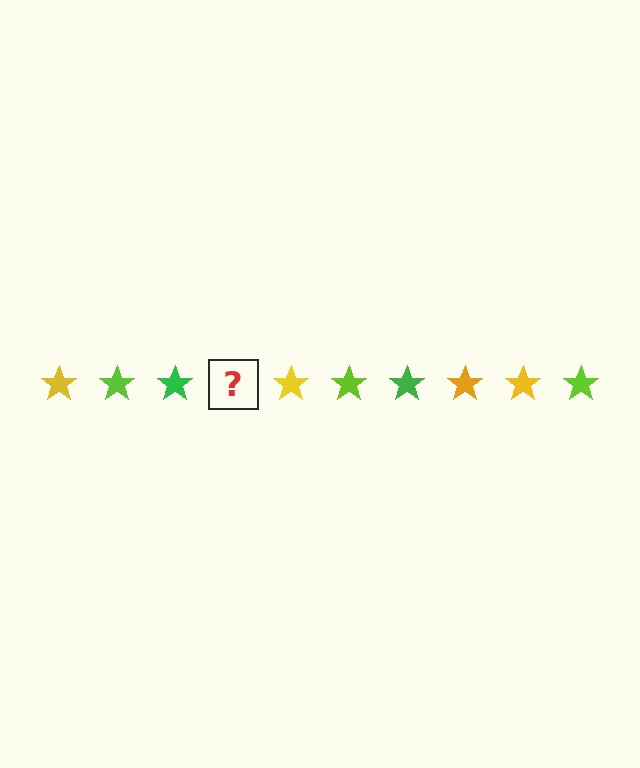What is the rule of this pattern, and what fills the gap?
The rule is that the pattern cycles through yellow, lime, green, orange stars. The gap should be filled with an orange star.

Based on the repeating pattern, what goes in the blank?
The blank should be an orange star.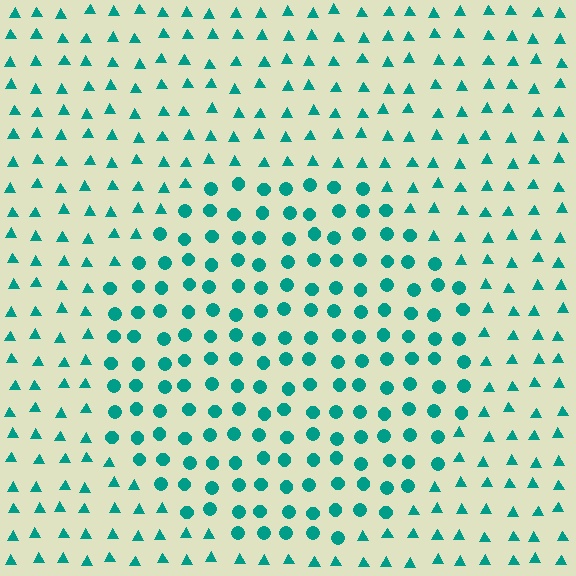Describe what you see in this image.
The image is filled with small teal elements arranged in a uniform grid. A circle-shaped region contains circles, while the surrounding area contains triangles. The boundary is defined purely by the change in element shape.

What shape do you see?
I see a circle.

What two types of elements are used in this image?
The image uses circles inside the circle region and triangles outside it.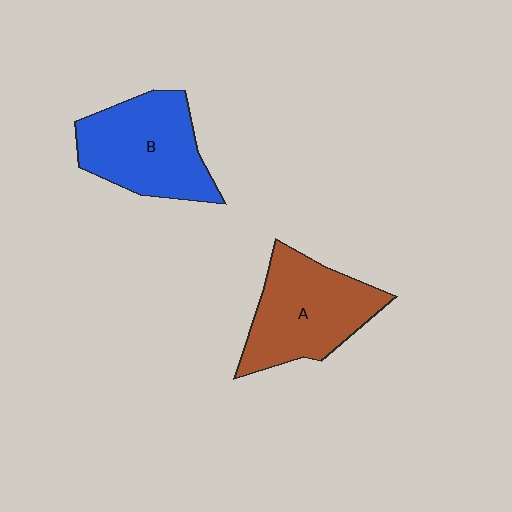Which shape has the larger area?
Shape B (blue).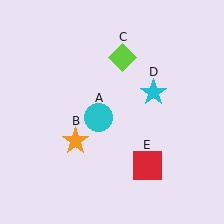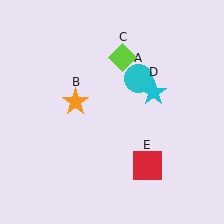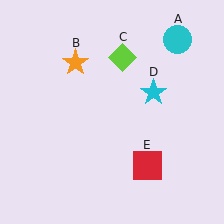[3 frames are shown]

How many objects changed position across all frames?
2 objects changed position: cyan circle (object A), orange star (object B).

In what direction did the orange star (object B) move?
The orange star (object B) moved up.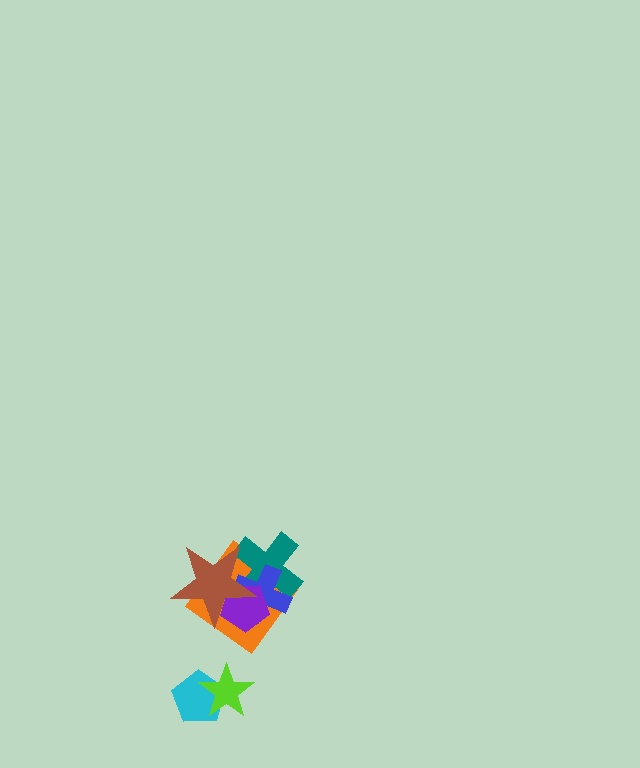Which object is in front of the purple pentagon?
The brown star is in front of the purple pentagon.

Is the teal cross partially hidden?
Yes, it is partially covered by another shape.